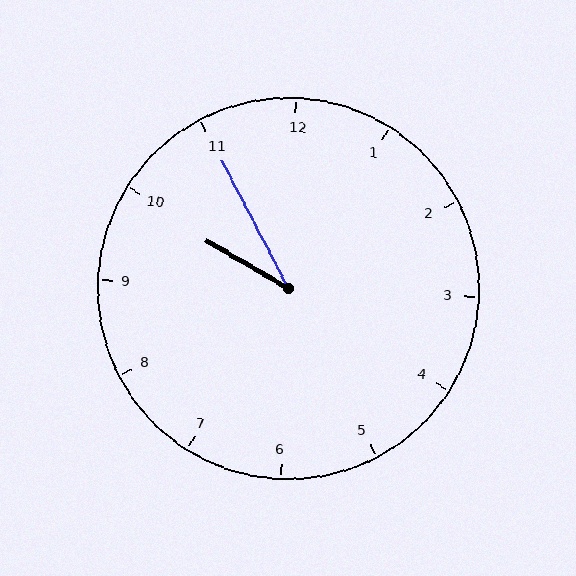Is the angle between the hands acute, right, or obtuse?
It is acute.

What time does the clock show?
9:55.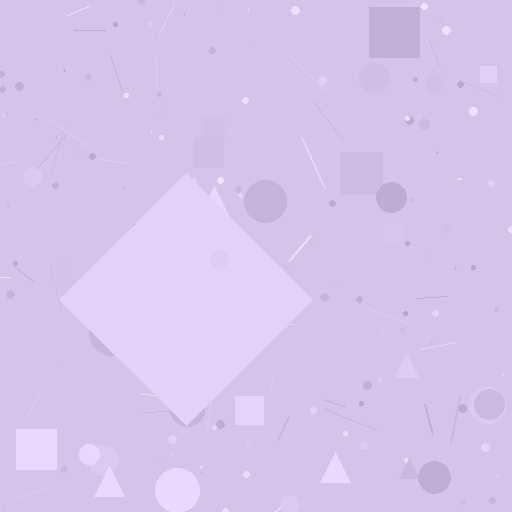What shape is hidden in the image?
A diamond is hidden in the image.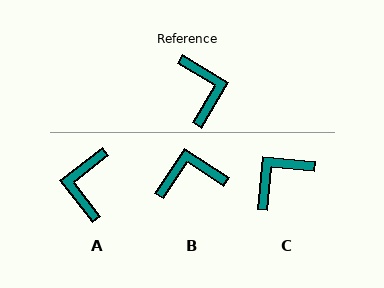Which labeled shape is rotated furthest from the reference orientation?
A, about 158 degrees away.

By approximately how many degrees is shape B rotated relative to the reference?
Approximately 88 degrees counter-clockwise.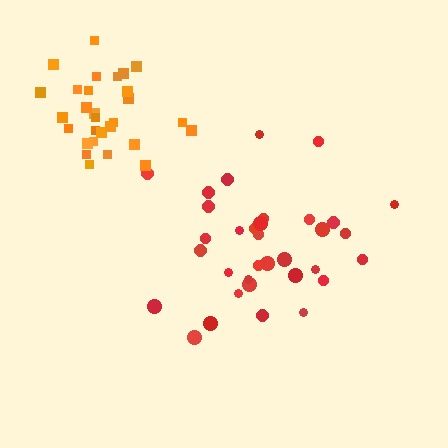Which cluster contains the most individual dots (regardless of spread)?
Red (34).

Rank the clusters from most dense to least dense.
orange, red.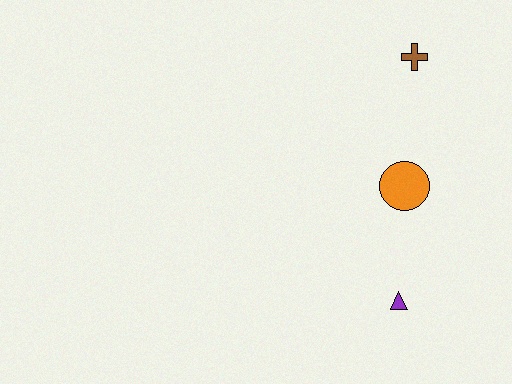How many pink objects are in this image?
There are no pink objects.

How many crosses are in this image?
There is 1 cross.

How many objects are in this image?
There are 3 objects.